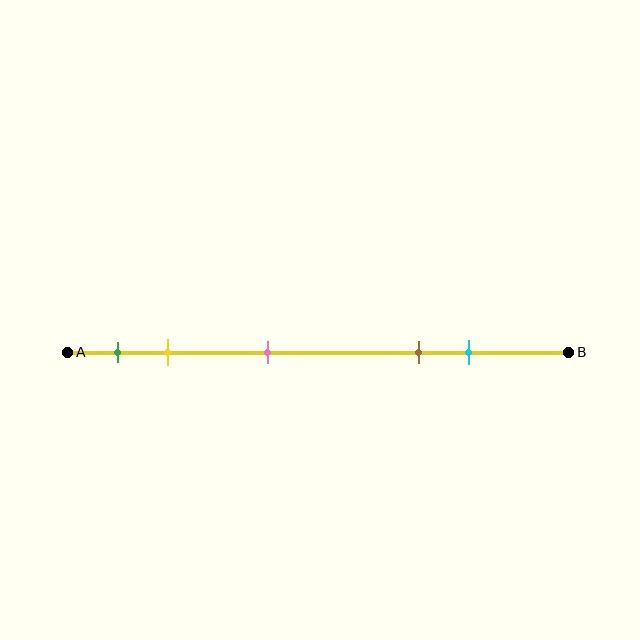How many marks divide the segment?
There are 5 marks dividing the segment.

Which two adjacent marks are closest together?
The green and yellow marks are the closest adjacent pair.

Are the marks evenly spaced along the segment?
No, the marks are not evenly spaced.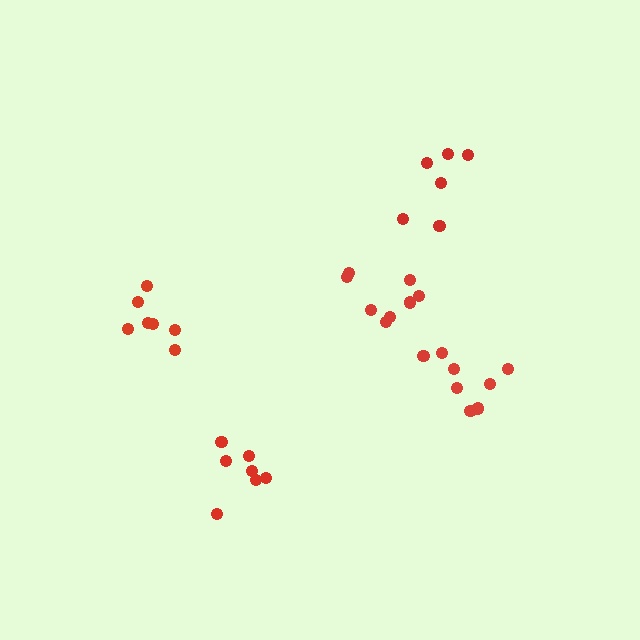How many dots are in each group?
Group 1: 7 dots, Group 2: 6 dots, Group 3: 7 dots, Group 4: 7 dots, Group 5: 9 dots (36 total).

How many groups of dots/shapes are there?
There are 5 groups.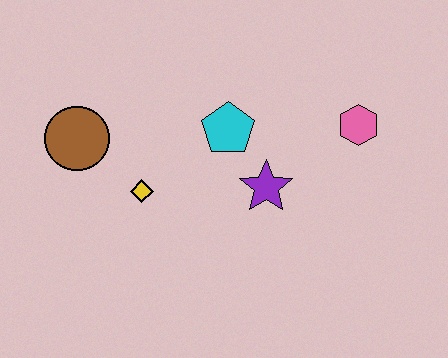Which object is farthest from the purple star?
The brown circle is farthest from the purple star.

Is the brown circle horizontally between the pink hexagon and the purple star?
No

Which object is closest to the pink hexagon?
The purple star is closest to the pink hexagon.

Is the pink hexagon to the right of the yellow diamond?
Yes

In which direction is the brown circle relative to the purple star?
The brown circle is to the left of the purple star.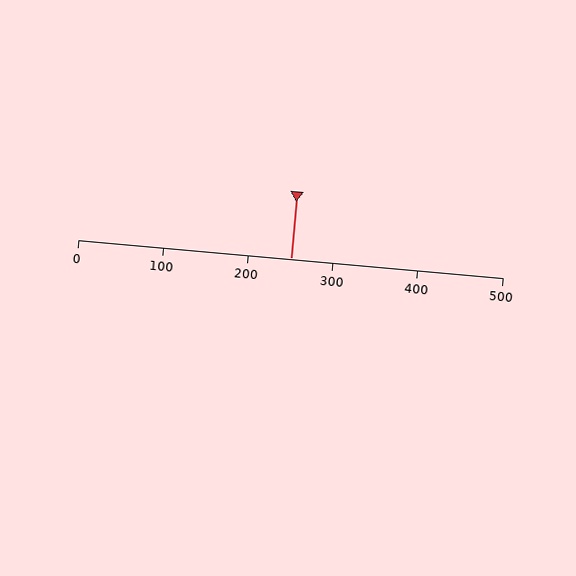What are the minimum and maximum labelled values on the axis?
The axis runs from 0 to 500.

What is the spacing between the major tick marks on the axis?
The major ticks are spaced 100 apart.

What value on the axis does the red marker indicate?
The marker indicates approximately 250.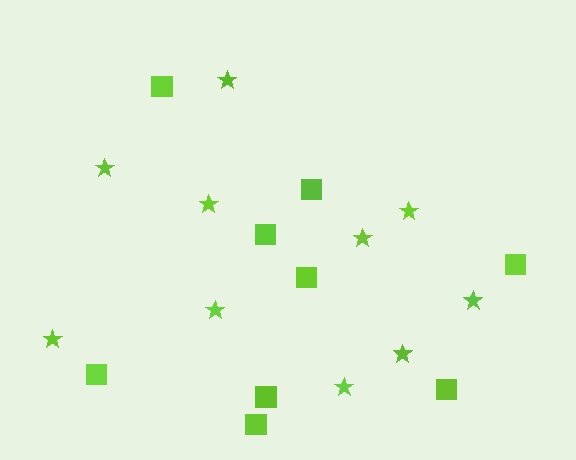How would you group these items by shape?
There are 2 groups: one group of stars (10) and one group of squares (9).